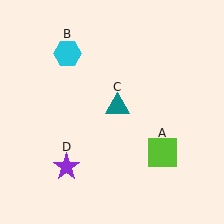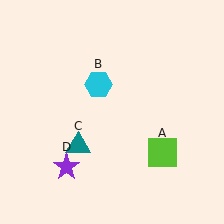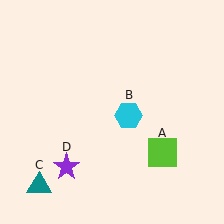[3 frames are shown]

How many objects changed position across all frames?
2 objects changed position: cyan hexagon (object B), teal triangle (object C).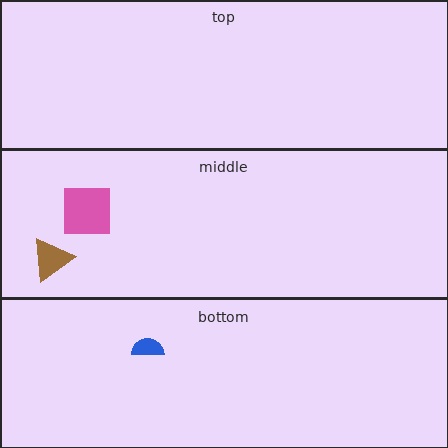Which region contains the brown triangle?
The middle region.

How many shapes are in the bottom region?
1.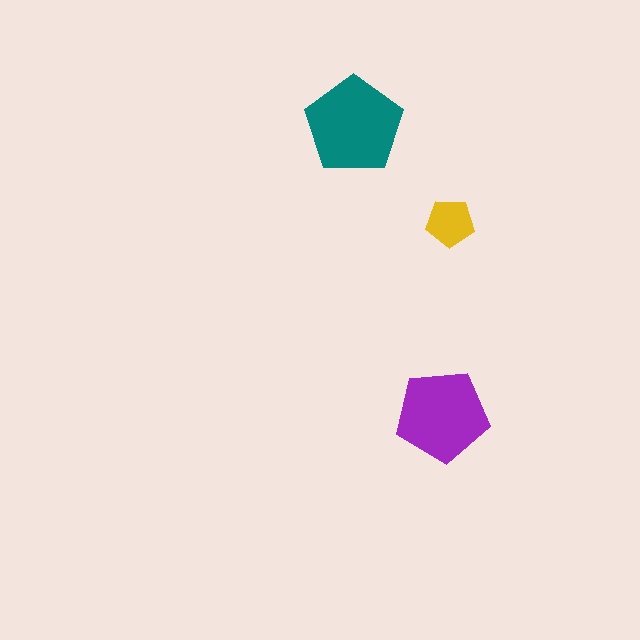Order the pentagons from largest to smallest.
the teal one, the purple one, the yellow one.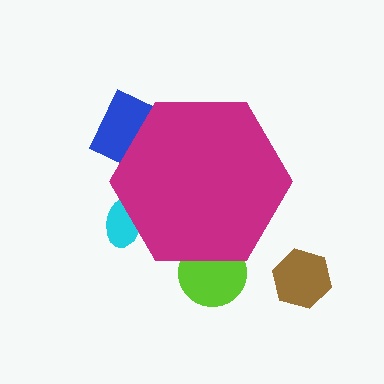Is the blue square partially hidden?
Yes, the blue square is partially hidden behind the magenta hexagon.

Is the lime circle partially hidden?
Yes, the lime circle is partially hidden behind the magenta hexagon.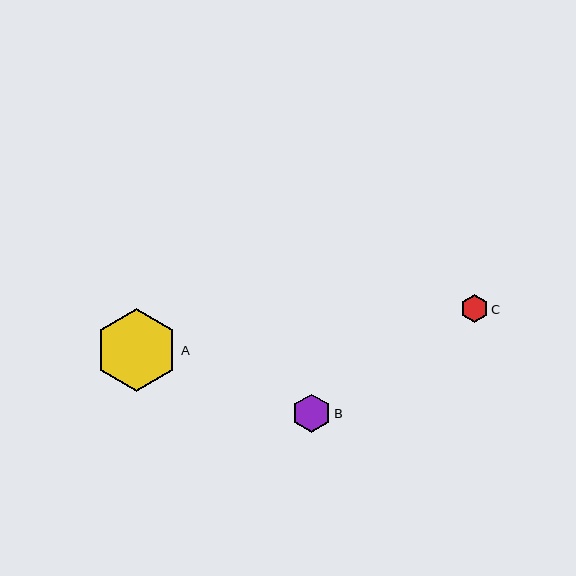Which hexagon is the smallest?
Hexagon C is the smallest with a size of approximately 28 pixels.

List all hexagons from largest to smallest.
From largest to smallest: A, B, C.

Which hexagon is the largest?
Hexagon A is the largest with a size of approximately 83 pixels.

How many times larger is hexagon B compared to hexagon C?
Hexagon B is approximately 1.4 times the size of hexagon C.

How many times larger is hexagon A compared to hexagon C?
Hexagon A is approximately 2.9 times the size of hexagon C.